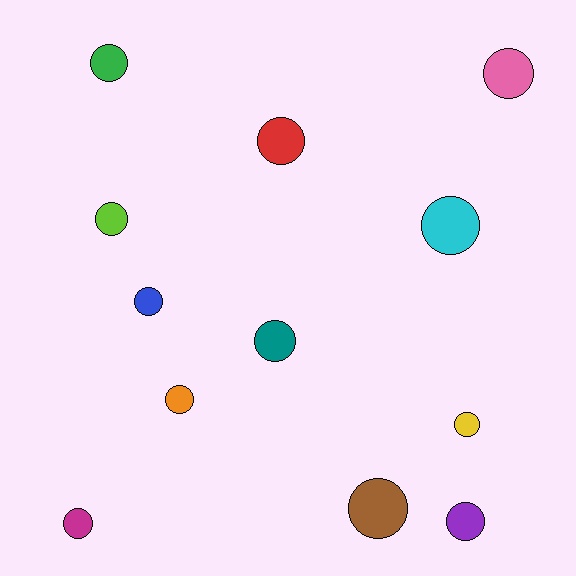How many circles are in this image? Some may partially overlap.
There are 12 circles.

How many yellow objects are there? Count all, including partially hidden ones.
There is 1 yellow object.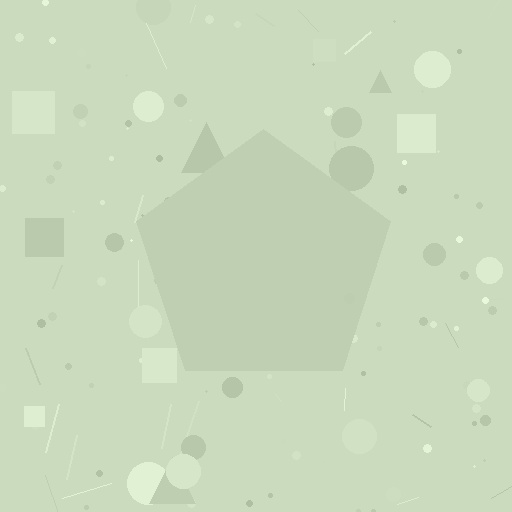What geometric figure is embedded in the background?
A pentagon is embedded in the background.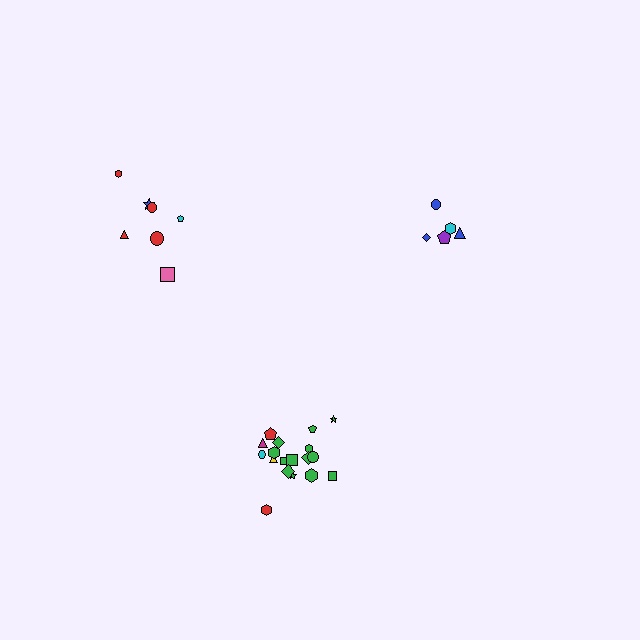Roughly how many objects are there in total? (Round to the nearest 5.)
Roughly 30 objects in total.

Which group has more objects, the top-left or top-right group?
The top-left group.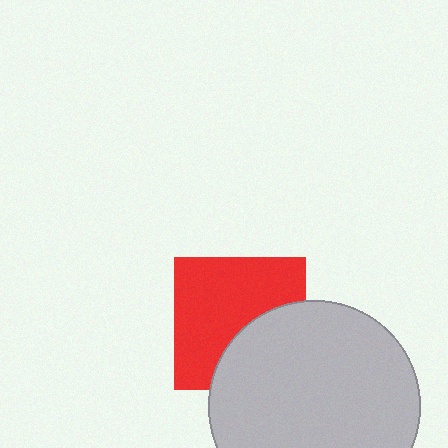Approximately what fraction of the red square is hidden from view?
Roughly 36% of the red square is hidden behind the light gray circle.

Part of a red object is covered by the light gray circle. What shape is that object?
It is a square.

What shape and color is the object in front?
The object in front is a light gray circle.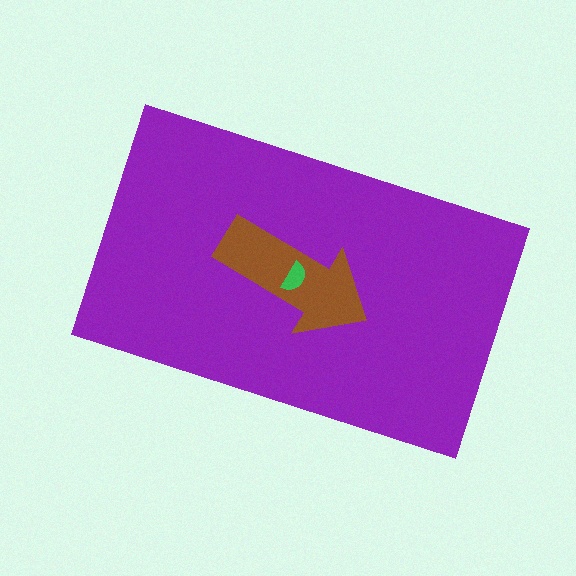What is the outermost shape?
The purple rectangle.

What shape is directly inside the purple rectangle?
The brown arrow.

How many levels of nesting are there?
3.